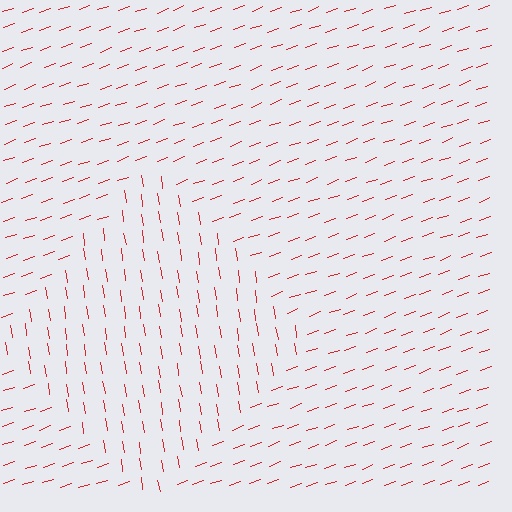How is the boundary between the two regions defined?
The boundary is defined purely by a change in line orientation (approximately 79 degrees difference). All lines are the same color and thickness.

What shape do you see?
I see a diamond.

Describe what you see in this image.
The image is filled with small red line segments. A diamond region in the image has lines oriented differently from the surrounding lines, creating a visible texture boundary.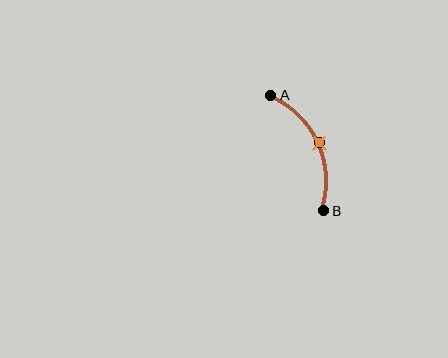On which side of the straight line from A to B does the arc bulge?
The arc bulges to the right of the straight line connecting A and B.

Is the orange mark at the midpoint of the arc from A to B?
Yes. The orange mark lies on the arc at equal arc-length from both A and B — it is the arc midpoint.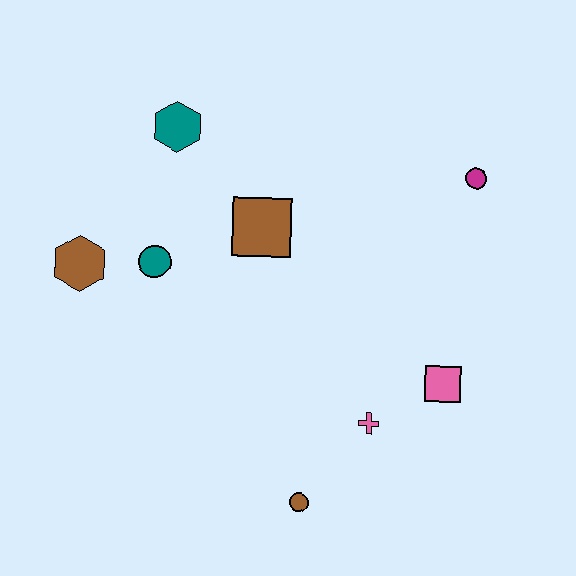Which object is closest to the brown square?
The teal circle is closest to the brown square.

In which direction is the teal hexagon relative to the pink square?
The teal hexagon is to the left of the pink square.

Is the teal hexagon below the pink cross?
No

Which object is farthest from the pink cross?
The teal hexagon is farthest from the pink cross.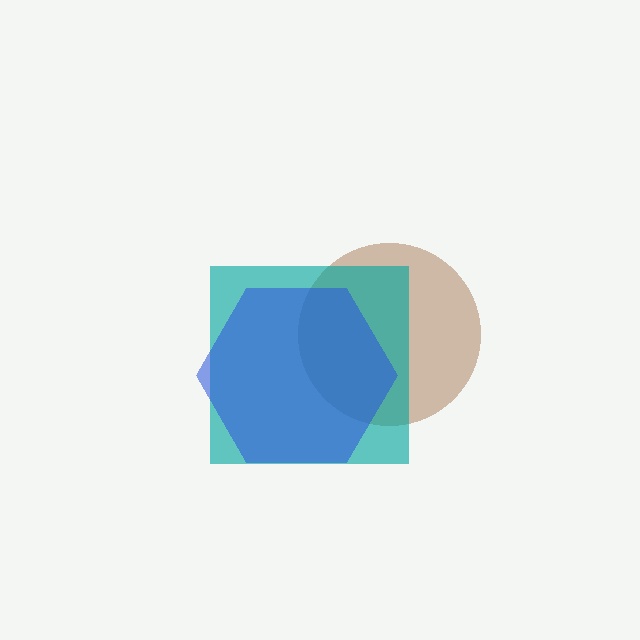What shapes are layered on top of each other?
The layered shapes are: a brown circle, a teal square, a blue hexagon.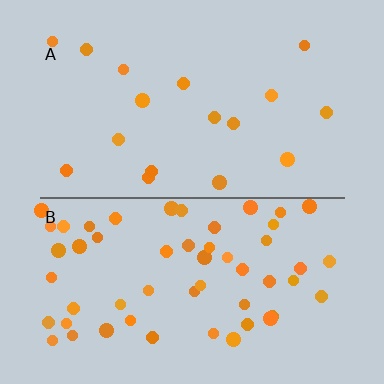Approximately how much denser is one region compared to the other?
Approximately 3.1× — region B over region A.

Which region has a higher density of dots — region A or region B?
B (the bottom).